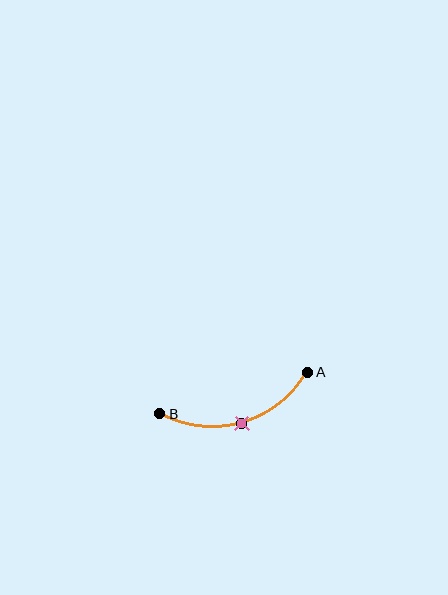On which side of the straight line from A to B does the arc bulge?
The arc bulges below the straight line connecting A and B.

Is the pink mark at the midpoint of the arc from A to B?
Yes. The pink mark lies on the arc at equal arc-length from both A and B — it is the arc midpoint.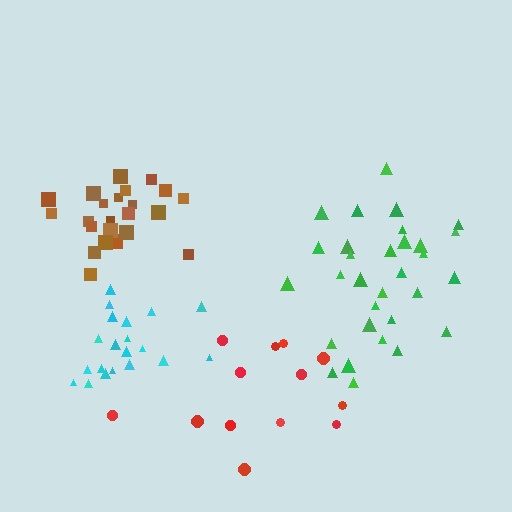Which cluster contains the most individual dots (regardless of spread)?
Green (31).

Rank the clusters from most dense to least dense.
brown, cyan, green, red.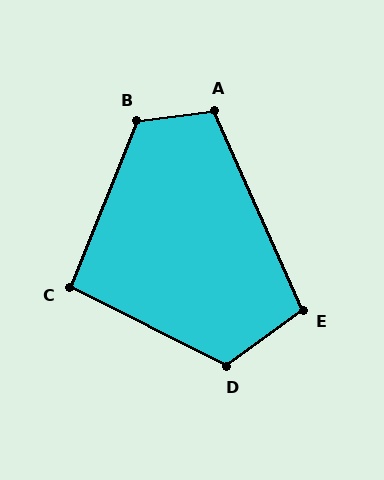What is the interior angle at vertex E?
Approximately 102 degrees (obtuse).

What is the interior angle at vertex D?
Approximately 117 degrees (obtuse).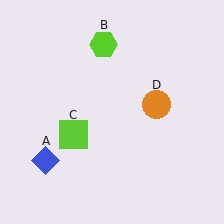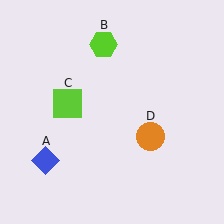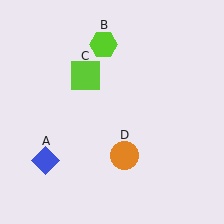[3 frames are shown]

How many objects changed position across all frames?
2 objects changed position: lime square (object C), orange circle (object D).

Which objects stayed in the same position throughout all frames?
Blue diamond (object A) and lime hexagon (object B) remained stationary.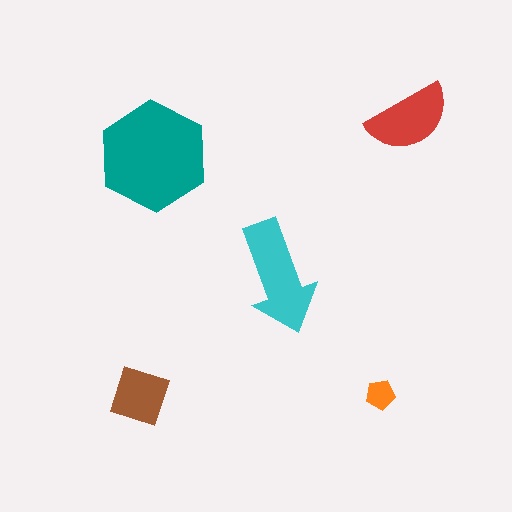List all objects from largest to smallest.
The teal hexagon, the cyan arrow, the red semicircle, the brown diamond, the orange pentagon.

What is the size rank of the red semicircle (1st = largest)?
3rd.